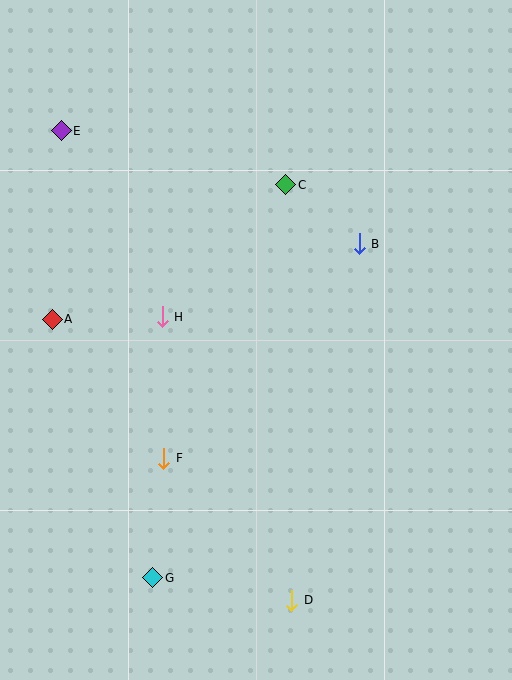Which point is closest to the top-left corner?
Point E is closest to the top-left corner.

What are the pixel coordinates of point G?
Point G is at (153, 578).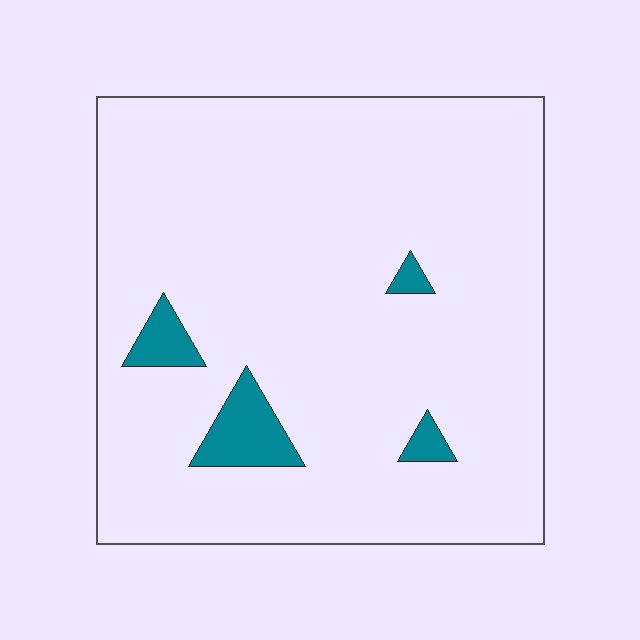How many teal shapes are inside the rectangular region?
4.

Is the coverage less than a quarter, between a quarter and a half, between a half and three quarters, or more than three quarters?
Less than a quarter.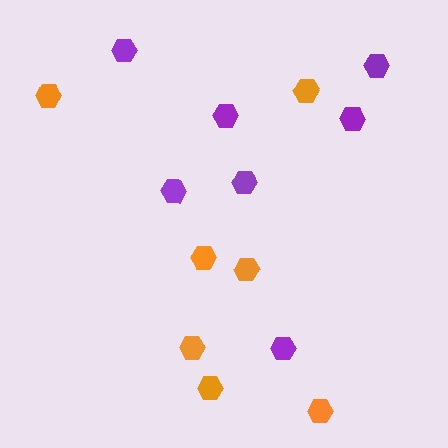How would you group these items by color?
There are 2 groups: one group of orange hexagons (7) and one group of purple hexagons (7).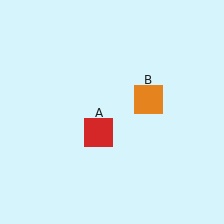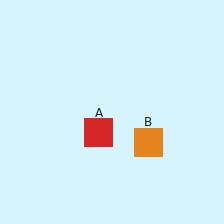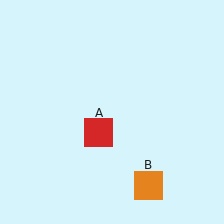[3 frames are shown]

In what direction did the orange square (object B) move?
The orange square (object B) moved down.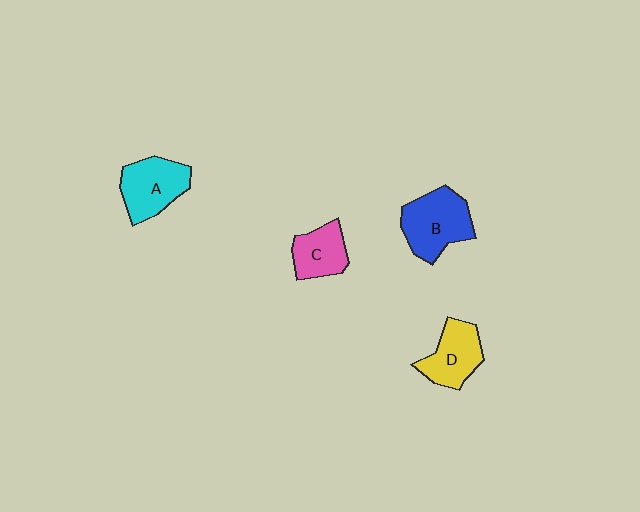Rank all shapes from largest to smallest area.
From largest to smallest: B (blue), A (cyan), D (yellow), C (pink).